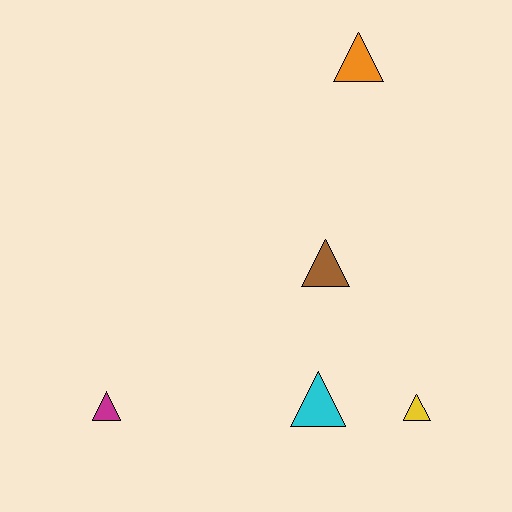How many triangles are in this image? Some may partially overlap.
There are 5 triangles.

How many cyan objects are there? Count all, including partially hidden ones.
There is 1 cyan object.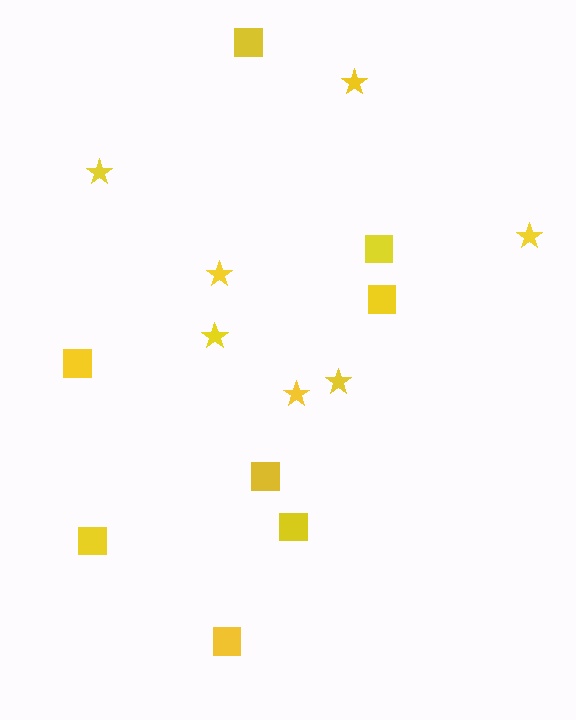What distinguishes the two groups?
There are 2 groups: one group of squares (8) and one group of stars (7).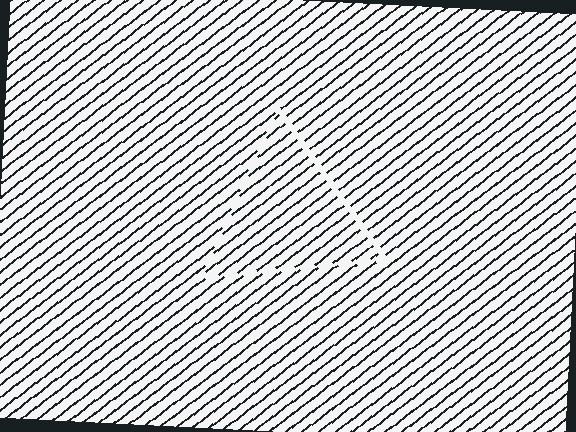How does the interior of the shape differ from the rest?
The interior of the shape contains the same grating, shifted by half a period — the contour is defined by the phase discontinuity where line-ends from the inner and outer gratings abut.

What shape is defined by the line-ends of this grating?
An illusory triangle. The interior of the shape contains the same grating, shifted by half a period — the contour is defined by the phase discontinuity where line-ends from the inner and outer gratings abut.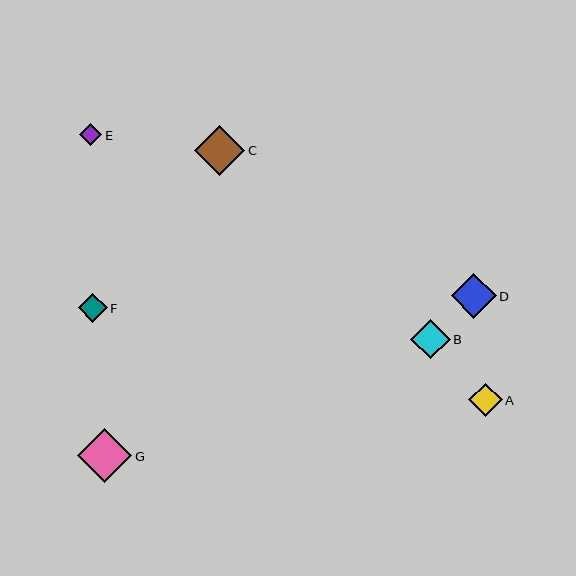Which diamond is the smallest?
Diamond E is the smallest with a size of approximately 22 pixels.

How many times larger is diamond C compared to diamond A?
Diamond C is approximately 1.5 times the size of diamond A.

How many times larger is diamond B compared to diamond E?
Diamond B is approximately 1.8 times the size of diamond E.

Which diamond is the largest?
Diamond G is the largest with a size of approximately 54 pixels.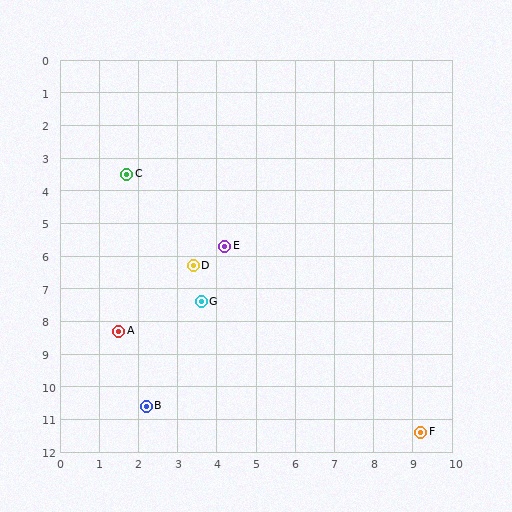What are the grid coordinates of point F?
Point F is at approximately (9.2, 11.4).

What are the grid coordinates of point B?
Point B is at approximately (2.2, 10.6).